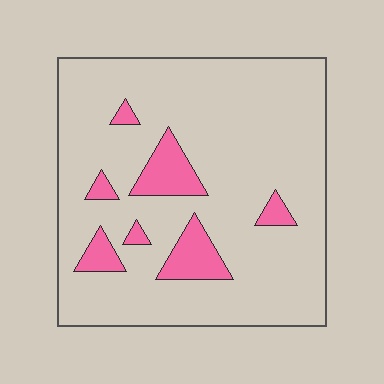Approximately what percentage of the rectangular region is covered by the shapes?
Approximately 15%.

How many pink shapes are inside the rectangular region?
7.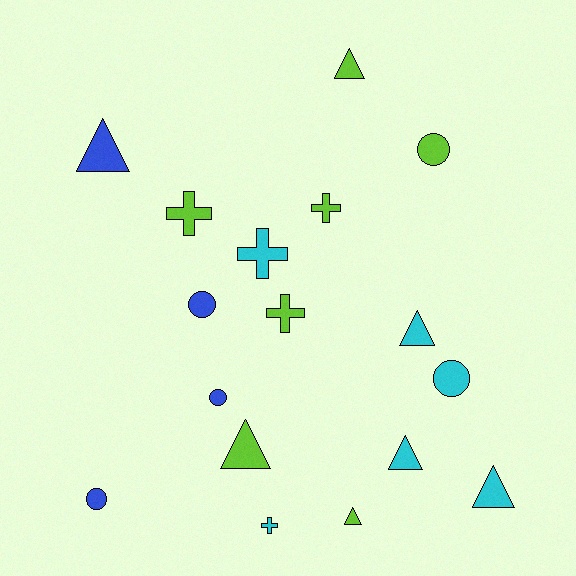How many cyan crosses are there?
There are 2 cyan crosses.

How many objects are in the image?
There are 17 objects.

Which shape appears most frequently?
Triangle, with 7 objects.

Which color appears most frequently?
Lime, with 7 objects.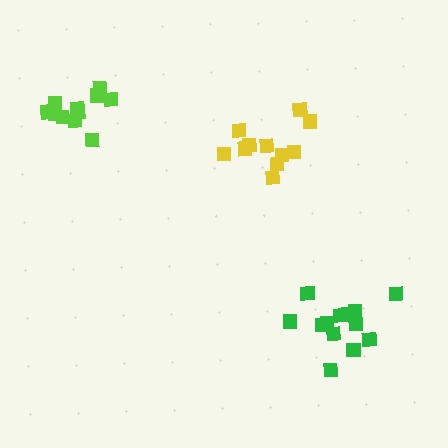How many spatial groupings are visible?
There are 3 spatial groupings.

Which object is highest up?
The lime cluster is topmost.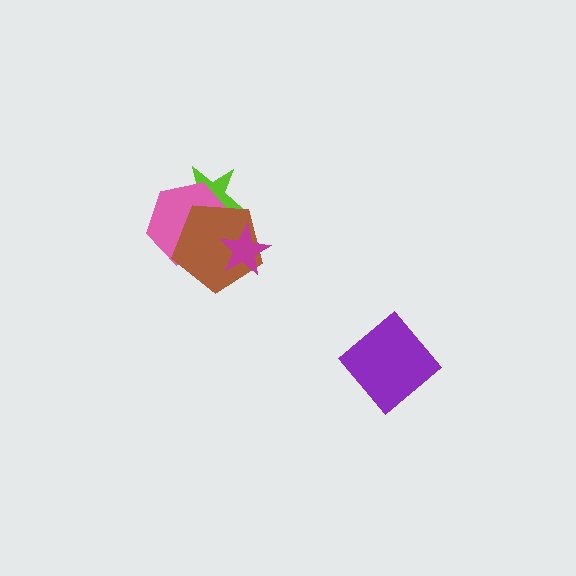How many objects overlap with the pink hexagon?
3 objects overlap with the pink hexagon.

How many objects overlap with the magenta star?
2 objects overlap with the magenta star.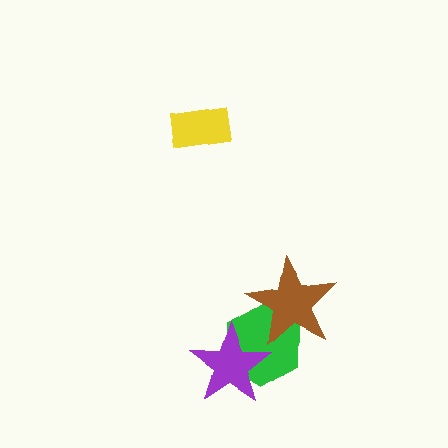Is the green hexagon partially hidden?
Yes, it is partially covered by another shape.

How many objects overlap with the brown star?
1 object overlaps with the brown star.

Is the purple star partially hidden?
No, no other shape covers it.